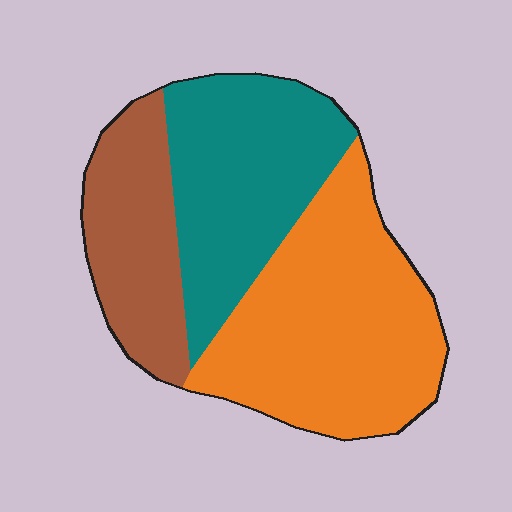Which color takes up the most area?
Orange, at roughly 45%.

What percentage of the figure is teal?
Teal takes up about one third (1/3) of the figure.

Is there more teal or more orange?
Orange.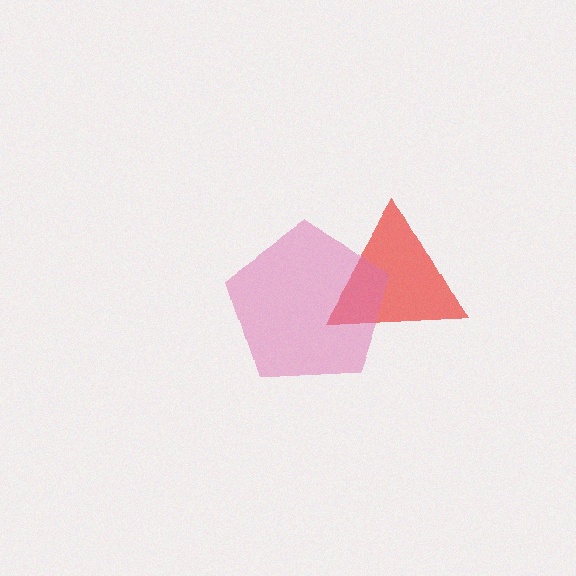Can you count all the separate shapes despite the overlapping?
Yes, there are 2 separate shapes.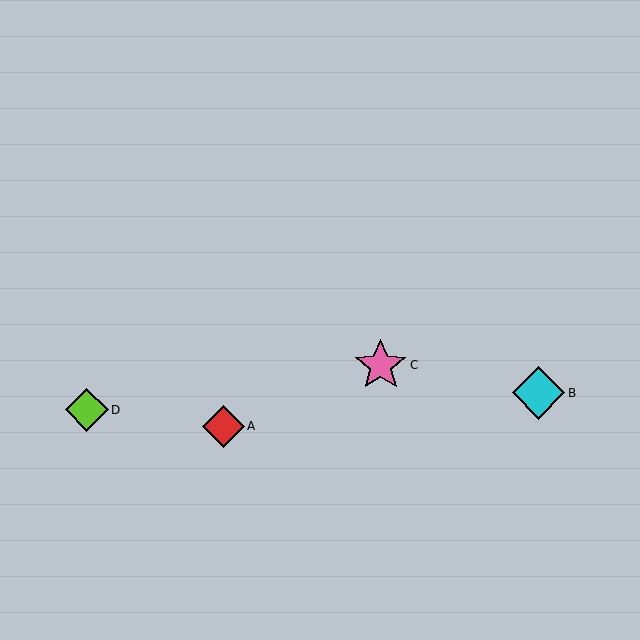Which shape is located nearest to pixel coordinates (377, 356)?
The pink star (labeled C) at (381, 366) is nearest to that location.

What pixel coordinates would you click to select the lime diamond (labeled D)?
Click at (87, 410) to select the lime diamond D.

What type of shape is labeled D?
Shape D is a lime diamond.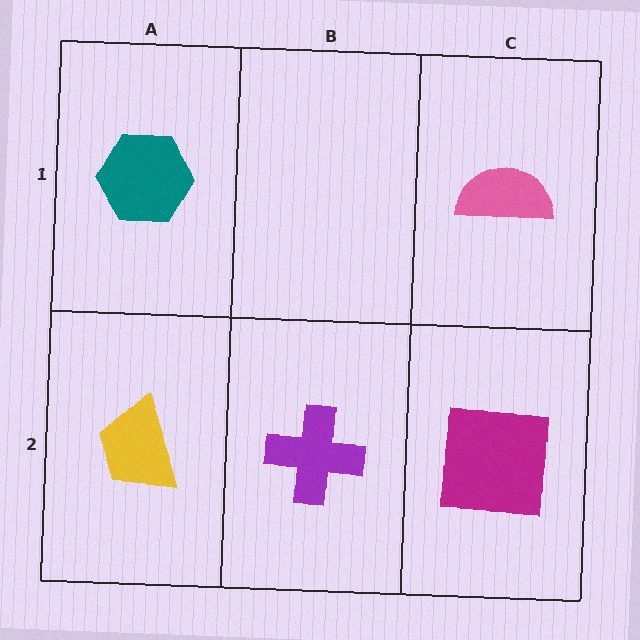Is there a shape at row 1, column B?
No, that cell is empty.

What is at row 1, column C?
A pink semicircle.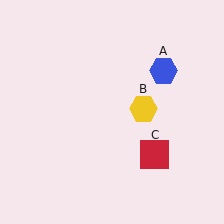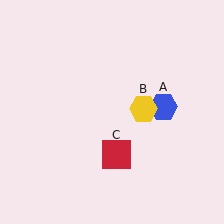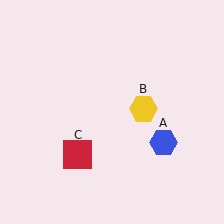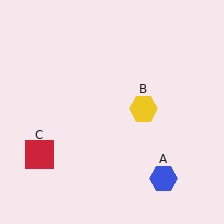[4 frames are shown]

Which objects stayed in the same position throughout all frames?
Yellow hexagon (object B) remained stationary.